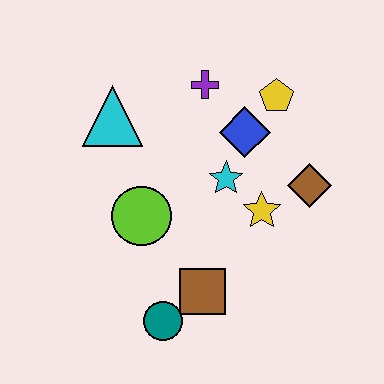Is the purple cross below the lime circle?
No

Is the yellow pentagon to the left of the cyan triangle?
No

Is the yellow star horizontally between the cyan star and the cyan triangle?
No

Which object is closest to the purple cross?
The blue diamond is closest to the purple cross.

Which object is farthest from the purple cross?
The teal circle is farthest from the purple cross.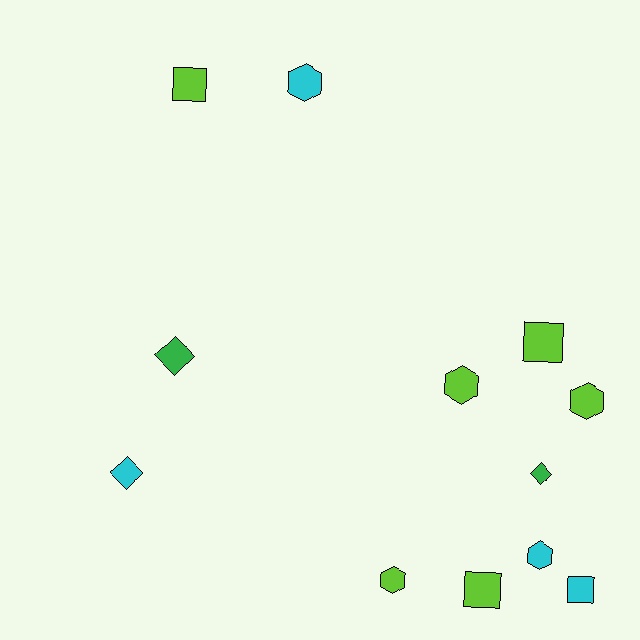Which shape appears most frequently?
Hexagon, with 5 objects.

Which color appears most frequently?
Lime, with 6 objects.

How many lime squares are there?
There are 3 lime squares.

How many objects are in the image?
There are 12 objects.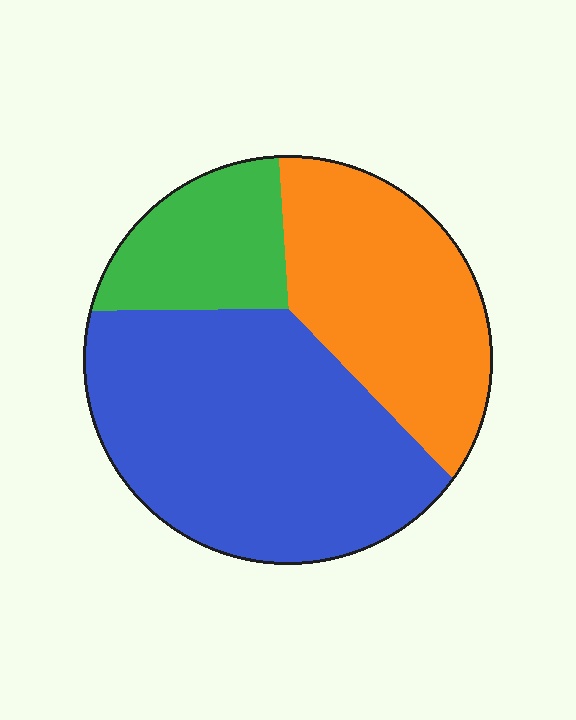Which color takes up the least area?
Green, at roughly 15%.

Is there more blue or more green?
Blue.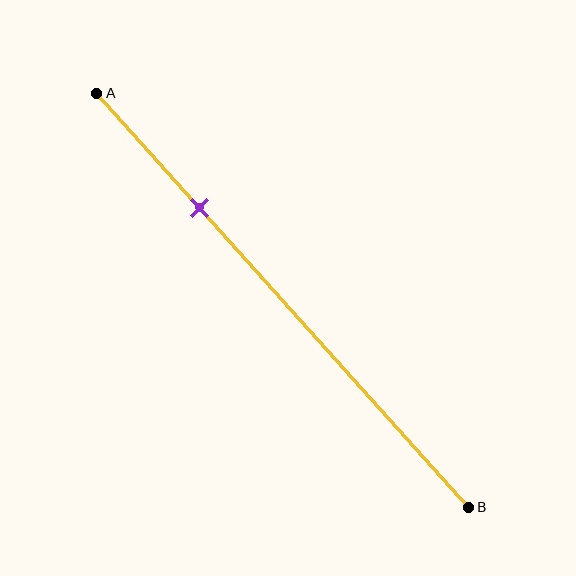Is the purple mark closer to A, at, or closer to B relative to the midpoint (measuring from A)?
The purple mark is closer to point A than the midpoint of segment AB.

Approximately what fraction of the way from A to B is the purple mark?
The purple mark is approximately 30% of the way from A to B.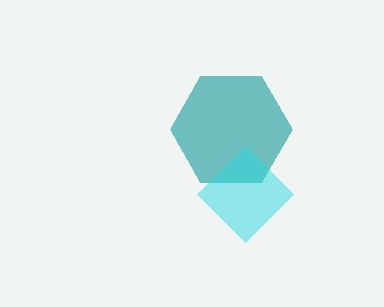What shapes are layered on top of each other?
The layered shapes are: a teal hexagon, a cyan diamond.